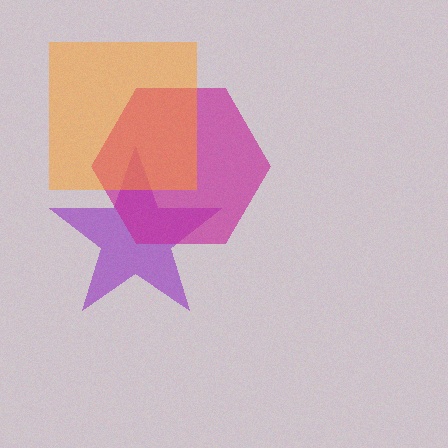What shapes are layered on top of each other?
The layered shapes are: a purple star, a magenta hexagon, an orange square.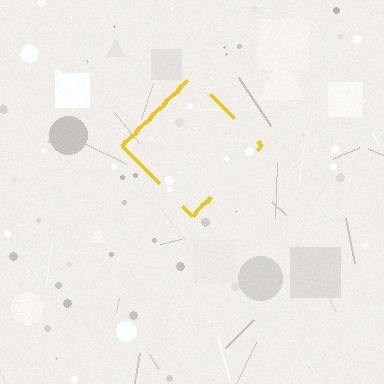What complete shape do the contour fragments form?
The contour fragments form a diamond.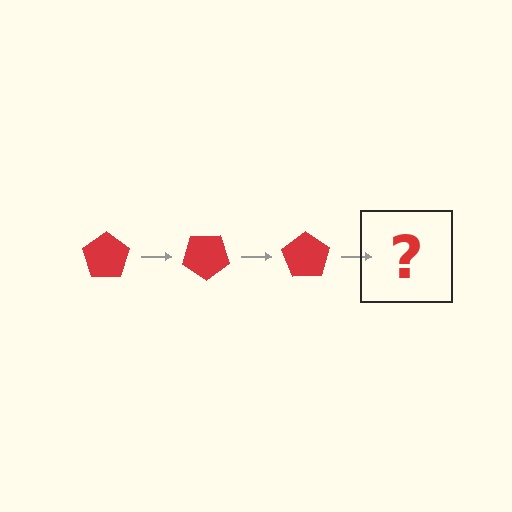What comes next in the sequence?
The next element should be a red pentagon rotated 105 degrees.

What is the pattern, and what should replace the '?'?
The pattern is that the pentagon rotates 35 degrees each step. The '?' should be a red pentagon rotated 105 degrees.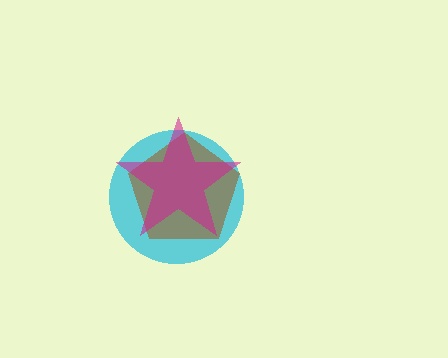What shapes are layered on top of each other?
The layered shapes are: a cyan circle, a brown pentagon, a magenta star.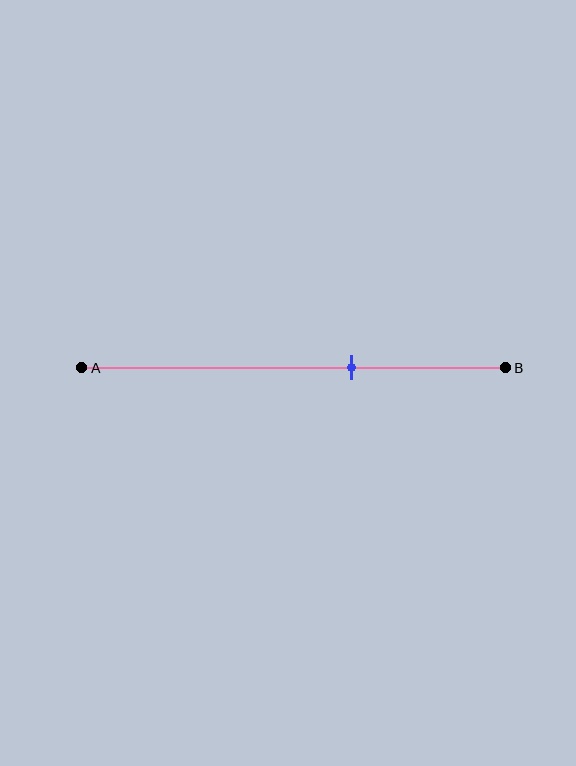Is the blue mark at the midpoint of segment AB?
No, the mark is at about 65% from A, not at the 50% midpoint.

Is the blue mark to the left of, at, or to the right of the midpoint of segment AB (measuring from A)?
The blue mark is to the right of the midpoint of segment AB.